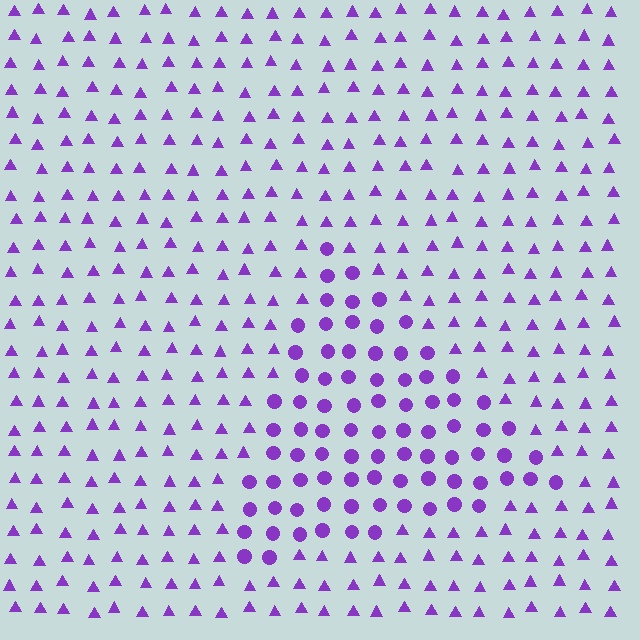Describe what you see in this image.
The image is filled with small purple elements arranged in a uniform grid. A triangle-shaped region contains circles, while the surrounding area contains triangles. The boundary is defined purely by the change in element shape.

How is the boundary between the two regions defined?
The boundary is defined by a change in element shape: circles inside vs. triangles outside. All elements share the same color and spacing.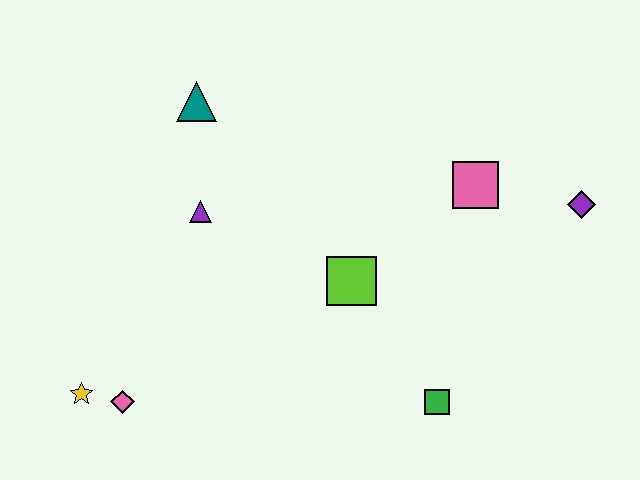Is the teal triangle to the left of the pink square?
Yes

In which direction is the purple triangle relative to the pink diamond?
The purple triangle is above the pink diamond.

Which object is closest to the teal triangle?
The purple triangle is closest to the teal triangle.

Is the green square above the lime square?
No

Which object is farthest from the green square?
The teal triangle is farthest from the green square.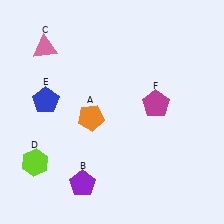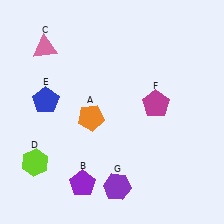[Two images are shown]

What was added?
A purple hexagon (G) was added in Image 2.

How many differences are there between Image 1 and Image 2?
There is 1 difference between the two images.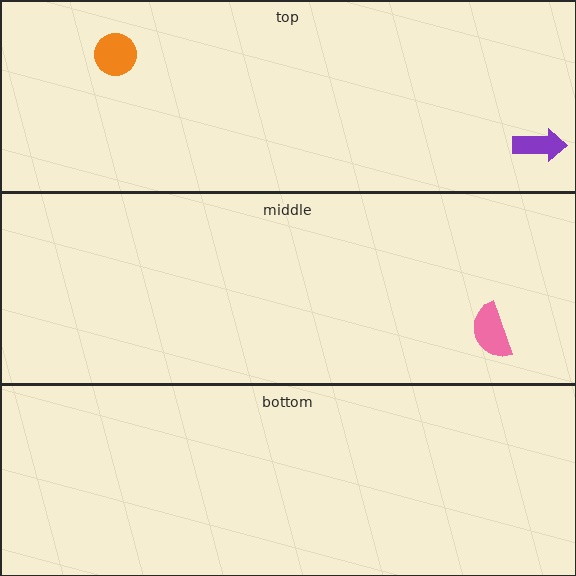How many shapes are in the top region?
2.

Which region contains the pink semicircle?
The middle region.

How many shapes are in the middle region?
1.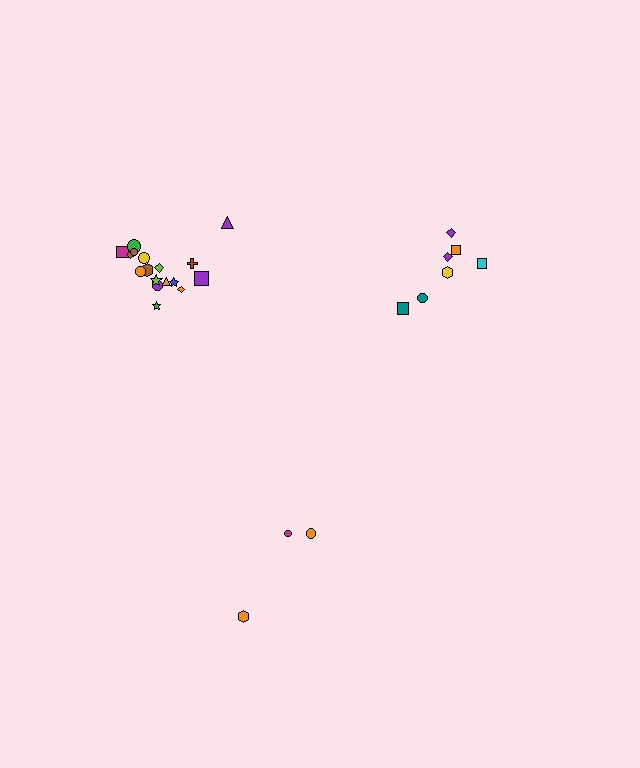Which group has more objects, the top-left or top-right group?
The top-left group.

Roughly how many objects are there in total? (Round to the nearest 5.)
Roughly 30 objects in total.